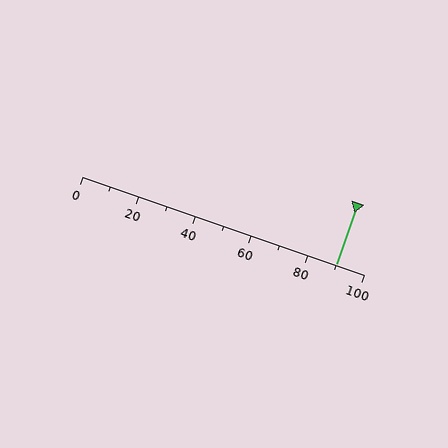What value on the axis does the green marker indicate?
The marker indicates approximately 90.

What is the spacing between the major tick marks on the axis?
The major ticks are spaced 20 apart.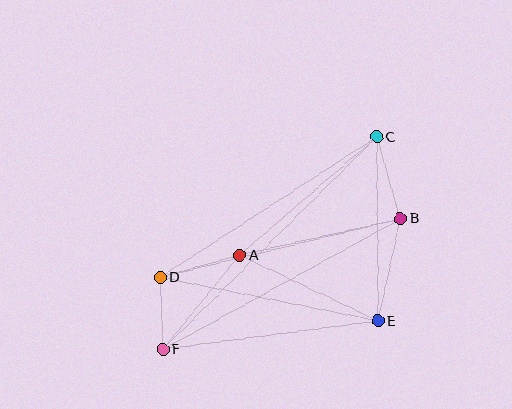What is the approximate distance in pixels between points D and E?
The distance between D and E is approximately 222 pixels.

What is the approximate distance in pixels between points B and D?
The distance between B and D is approximately 247 pixels.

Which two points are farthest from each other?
Points C and F are farthest from each other.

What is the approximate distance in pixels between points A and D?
The distance between A and D is approximately 83 pixels.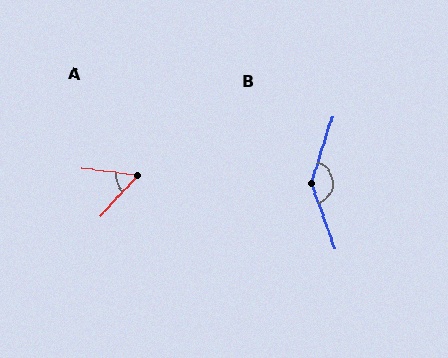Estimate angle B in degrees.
Approximately 142 degrees.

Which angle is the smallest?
A, at approximately 54 degrees.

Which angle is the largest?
B, at approximately 142 degrees.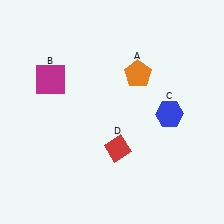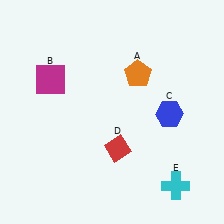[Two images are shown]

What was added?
A cyan cross (E) was added in Image 2.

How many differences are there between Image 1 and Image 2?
There is 1 difference between the two images.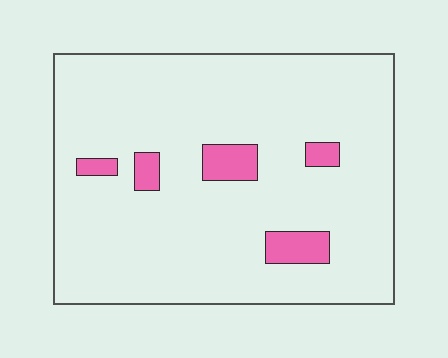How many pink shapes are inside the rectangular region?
5.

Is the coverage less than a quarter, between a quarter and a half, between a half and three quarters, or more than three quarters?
Less than a quarter.